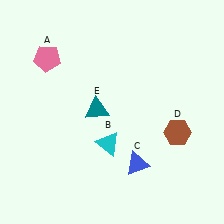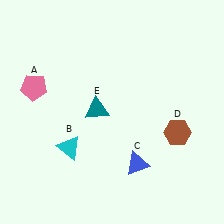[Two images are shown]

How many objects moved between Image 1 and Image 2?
2 objects moved between the two images.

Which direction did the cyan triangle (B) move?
The cyan triangle (B) moved left.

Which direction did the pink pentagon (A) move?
The pink pentagon (A) moved down.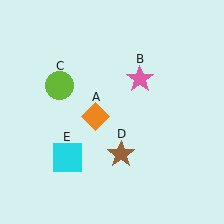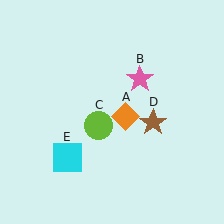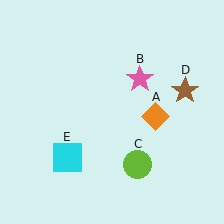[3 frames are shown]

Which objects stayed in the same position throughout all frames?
Pink star (object B) and cyan square (object E) remained stationary.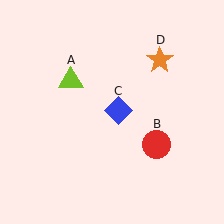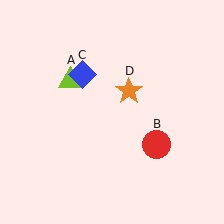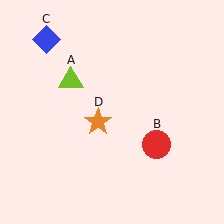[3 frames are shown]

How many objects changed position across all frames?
2 objects changed position: blue diamond (object C), orange star (object D).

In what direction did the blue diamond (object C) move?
The blue diamond (object C) moved up and to the left.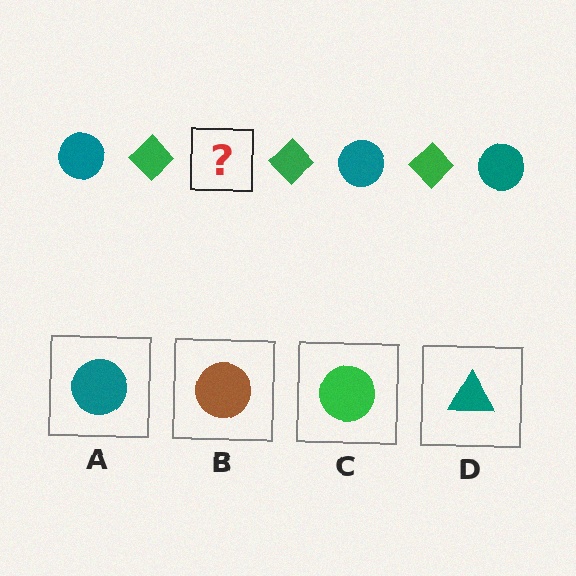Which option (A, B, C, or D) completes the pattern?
A.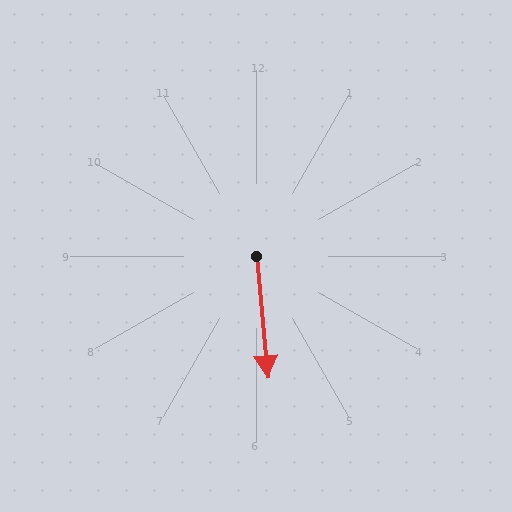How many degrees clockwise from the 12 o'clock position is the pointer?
Approximately 175 degrees.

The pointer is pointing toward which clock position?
Roughly 6 o'clock.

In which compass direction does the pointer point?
South.